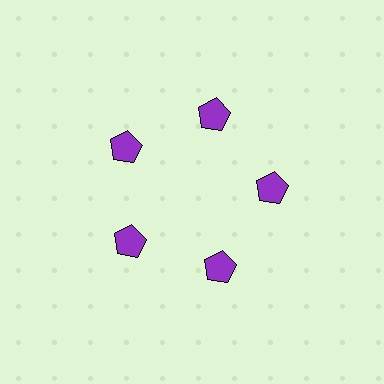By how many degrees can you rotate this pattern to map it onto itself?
The pattern maps onto itself every 72 degrees of rotation.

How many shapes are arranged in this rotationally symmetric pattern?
There are 5 shapes, arranged in 5 groups of 1.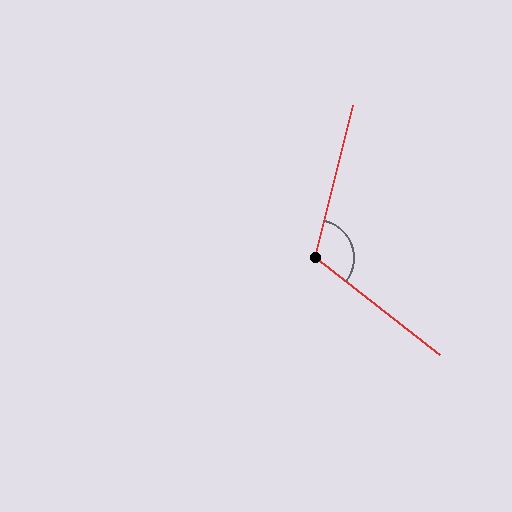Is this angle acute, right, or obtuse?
It is obtuse.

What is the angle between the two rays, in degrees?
Approximately 114 degrees.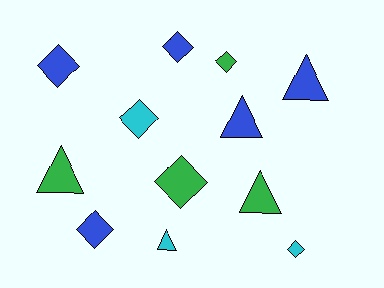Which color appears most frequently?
Blue, with 5 objects.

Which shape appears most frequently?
Diamond, with 7 objects.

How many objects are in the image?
There are 12 objects.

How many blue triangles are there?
There are 2 blue triangles.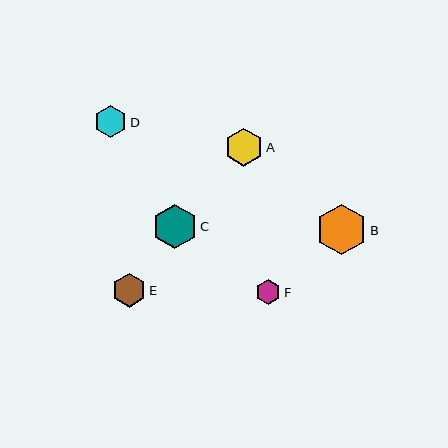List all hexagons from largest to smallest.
From largest to smallest: B, C, A, E, D, F.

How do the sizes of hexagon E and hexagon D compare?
Hexagon E and hexagon D are approximately the same size.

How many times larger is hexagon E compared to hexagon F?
Hexagon E is approximately 1.4 times the size of hexagon F.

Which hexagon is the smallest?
Hexagon F is the smallest with a size of approximately 25 pixels.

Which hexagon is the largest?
Hexagon B is the largest with a size of approximately 50 pixels.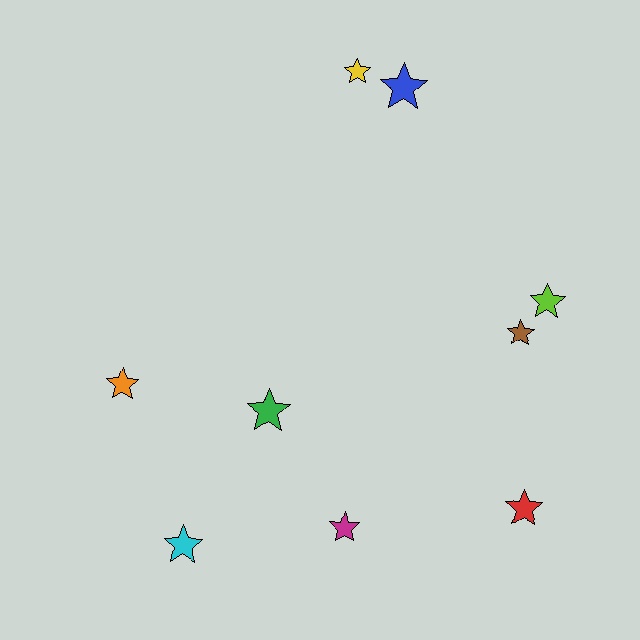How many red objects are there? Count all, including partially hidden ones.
There is 1 red object.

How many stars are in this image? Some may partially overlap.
There are 9 stars.